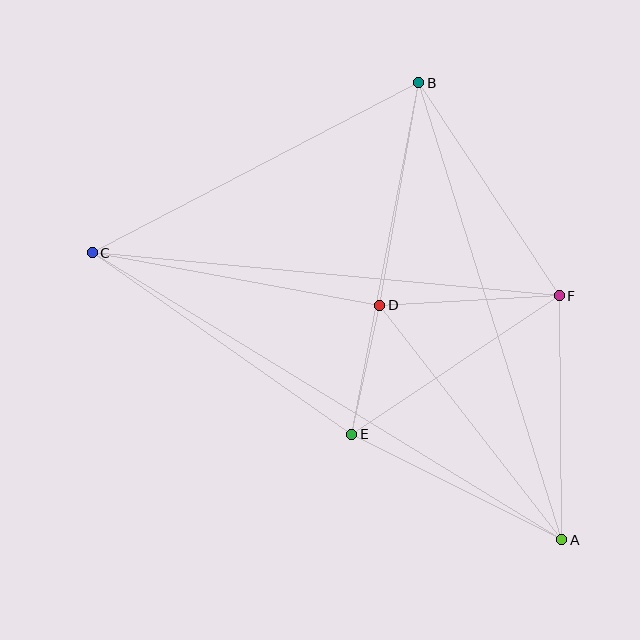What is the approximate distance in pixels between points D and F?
The distance between D and F is approximately 180 pixels.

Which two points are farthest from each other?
Points A and C are farthest from each other.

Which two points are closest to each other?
Points D and E are closest to each other.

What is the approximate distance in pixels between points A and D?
The distance between A and D is approximately 296 pixels.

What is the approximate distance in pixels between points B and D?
The distance between B and D is approximately 226 pixels.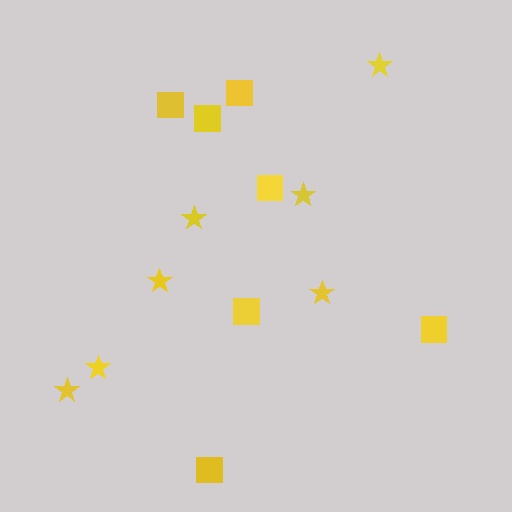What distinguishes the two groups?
There are 2 groups: one group of stars (7) and one group of squares (7).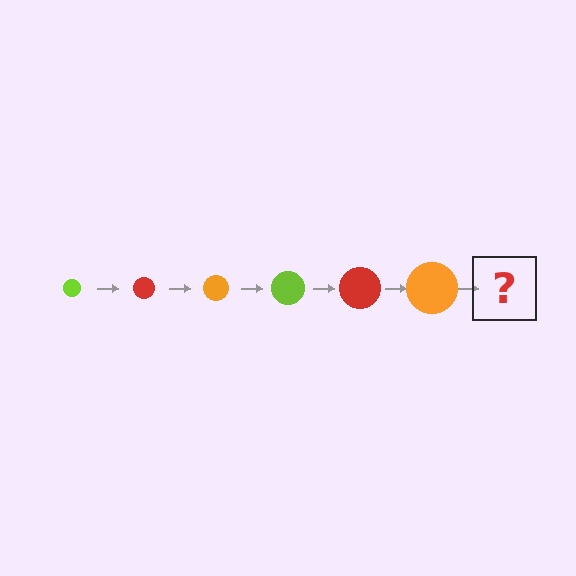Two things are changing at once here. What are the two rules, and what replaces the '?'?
The two rules are that the circle grows larger each step and the color cycles through lime, red, and orange. The '?' should be a lime circle, larger than the previous one.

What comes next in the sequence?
The next element should be a lime circle, larger than the previous one.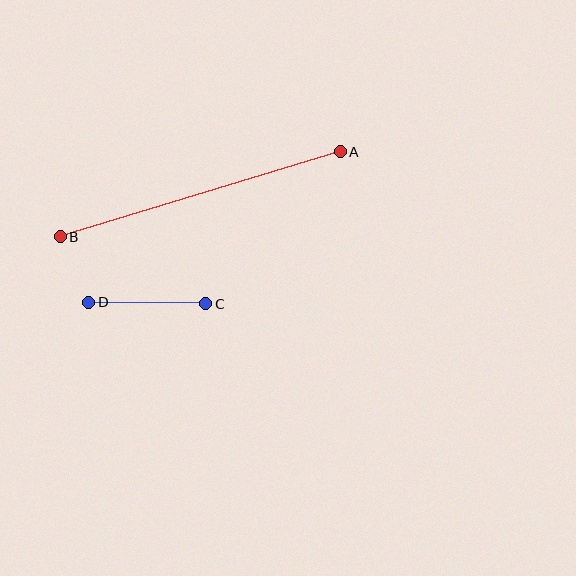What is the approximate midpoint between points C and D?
The midpoint is at approximately (147, 303) pixels.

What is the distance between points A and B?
The distance is approximately 293 pixels.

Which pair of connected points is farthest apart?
Points A and B are farthest apart.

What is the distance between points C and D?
The distance is approximately 117 pixels.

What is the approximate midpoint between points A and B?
The midpoint is at approximately (200, 194) pixels.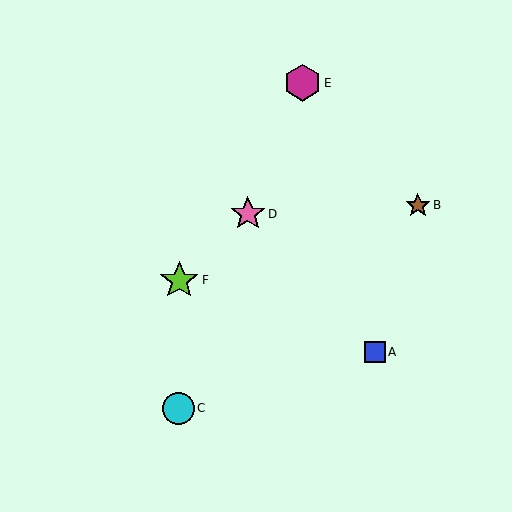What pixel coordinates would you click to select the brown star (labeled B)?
Click at (418, 205) to select the brown star B.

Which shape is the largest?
The lime star (labeled F) is the largest.